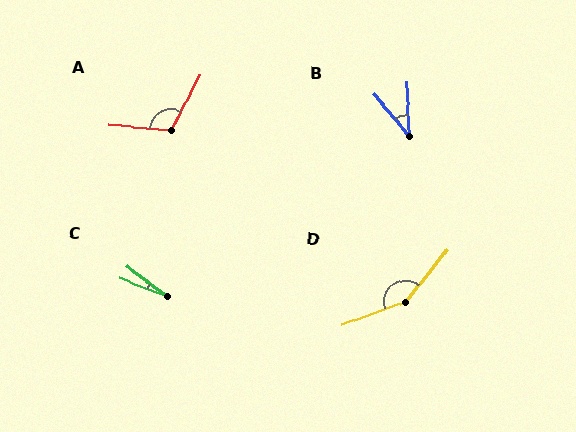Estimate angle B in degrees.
Approximately 37 degrees.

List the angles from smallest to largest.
C (15°), B (37°), A (112°), D (149°).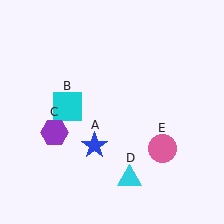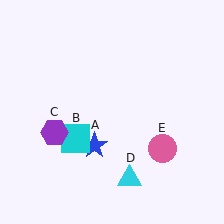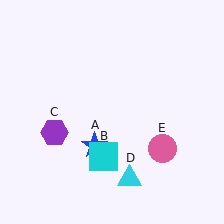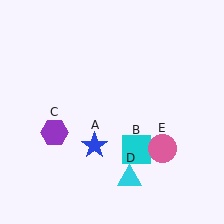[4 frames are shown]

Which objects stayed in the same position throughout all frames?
Blue star (object A) and purple hexagon (object C) and cyan triangle (object D) and pink circle (object E) remained stationary.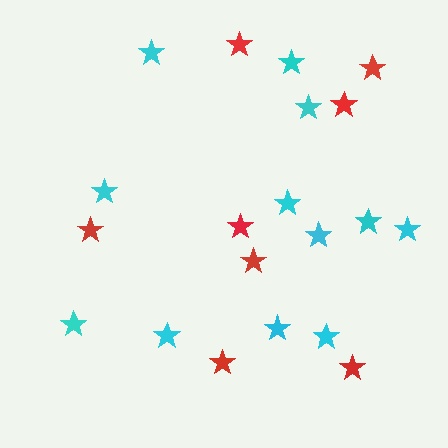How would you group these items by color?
There are 2 groups: one group of cyan stars (12) and one group of red stars (8).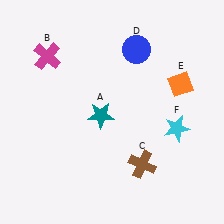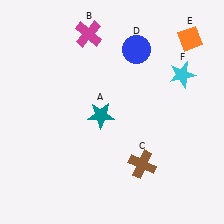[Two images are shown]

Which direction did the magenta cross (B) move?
The magenta cross (B) moved right.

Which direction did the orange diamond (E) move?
The orange diamond (E) moved up.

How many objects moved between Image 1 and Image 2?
3 objects moved between the two images.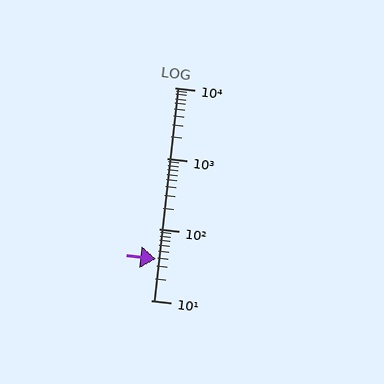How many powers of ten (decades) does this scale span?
The scale spans 3 decades, from 10 to 10000.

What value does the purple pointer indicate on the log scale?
The pointer indicates approximately 38.